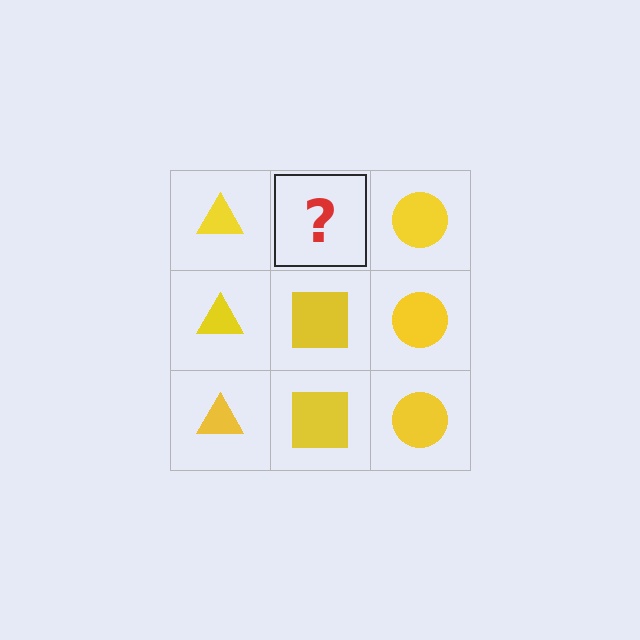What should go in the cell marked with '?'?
The missing cell should contain a yellow square.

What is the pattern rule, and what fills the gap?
The rule is that each column has a consistent shape. The gap should be filled with a yellow square.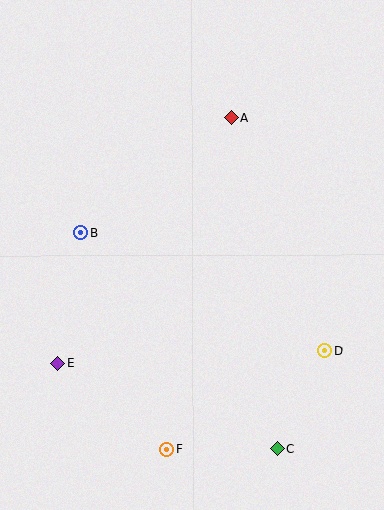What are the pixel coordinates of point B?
Point B is at (81, 233).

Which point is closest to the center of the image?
Point B at (81, 233) is closest to the center.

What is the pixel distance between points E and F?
The distance between E and F is 138 pixels.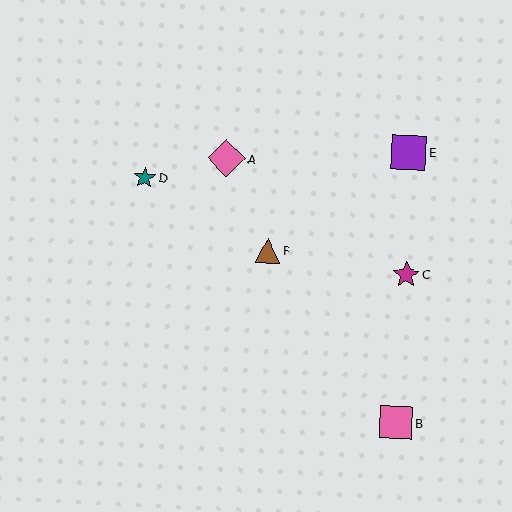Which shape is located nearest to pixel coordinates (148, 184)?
The teal star (labeled D) at (145, 178) is nearest to that location.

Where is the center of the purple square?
The center of the purple square is at (409, 153).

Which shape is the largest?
The pink diamond (labeled A) is the largest.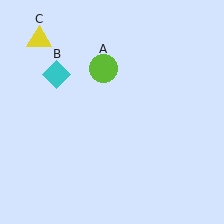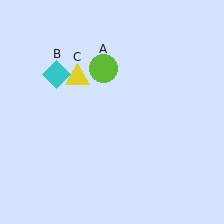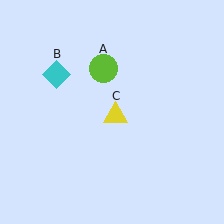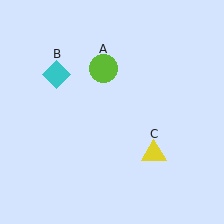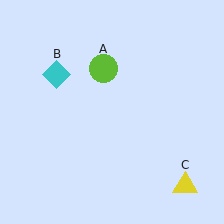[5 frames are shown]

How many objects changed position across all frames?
1 object changed position: yellow triangle (object C).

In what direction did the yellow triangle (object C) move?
The yellow triangle (object C) moved down and to the right.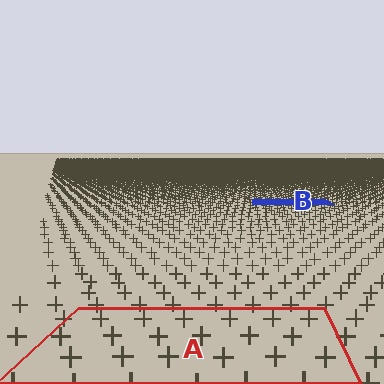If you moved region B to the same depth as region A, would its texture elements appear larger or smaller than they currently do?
They would appear larger. At a closer depth, the same texture elements are projected at a bigger on-screen size.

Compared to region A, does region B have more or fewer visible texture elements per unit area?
Region B has more texture elements per unit area — they are packed more densely because it is farther away.